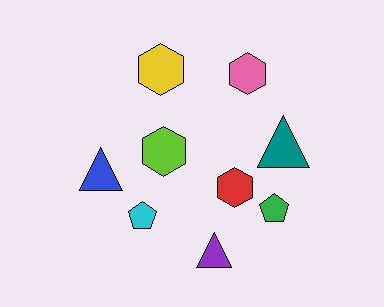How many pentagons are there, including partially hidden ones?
There are 2 pentagons.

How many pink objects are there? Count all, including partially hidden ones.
There is 1 pink object.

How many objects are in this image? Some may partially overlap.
There are 9 objects.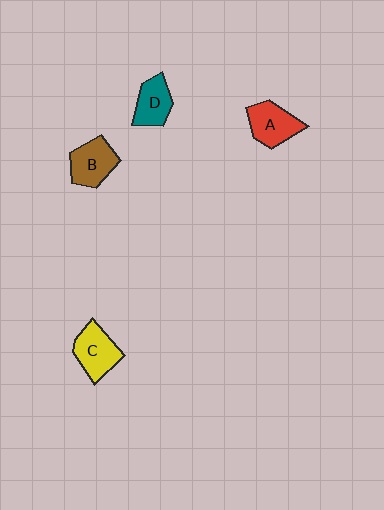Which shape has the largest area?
Shape C (yellow).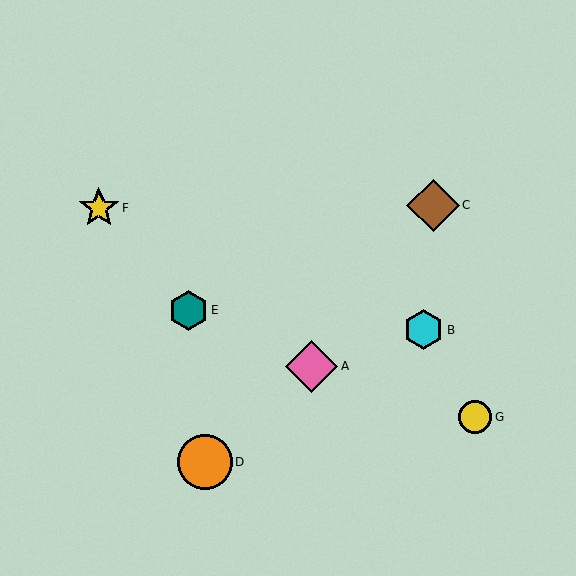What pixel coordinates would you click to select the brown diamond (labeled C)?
Click at (433, 205) to select the brown diamond C.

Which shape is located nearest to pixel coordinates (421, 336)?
The cyan hexagon (labeled B) at (424, 330) is nearest to that location.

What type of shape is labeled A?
Shape A is a pink diamond.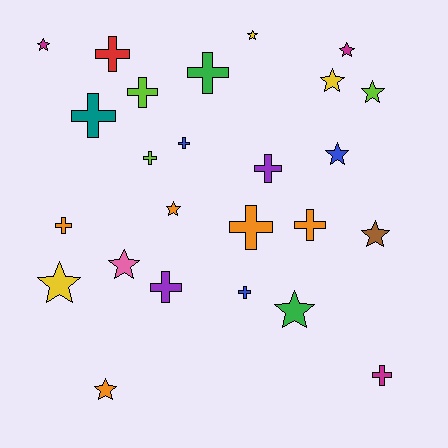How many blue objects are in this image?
There are 3 blue objects.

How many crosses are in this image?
There are 13 crosses.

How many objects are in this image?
There are 25 objects.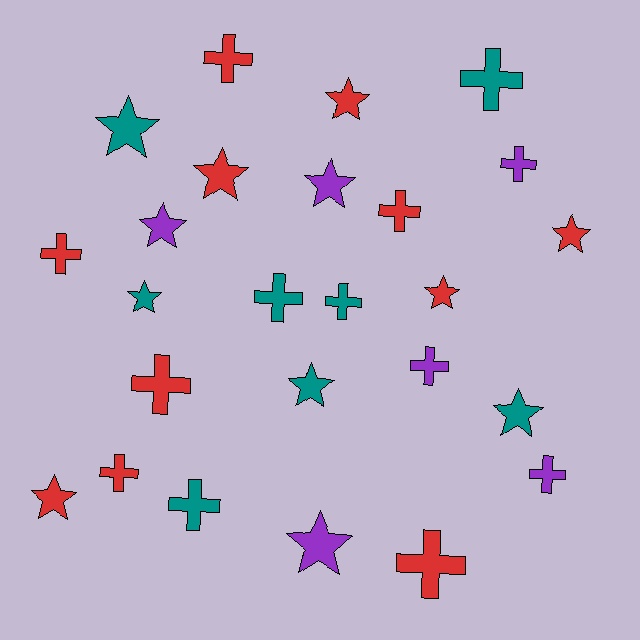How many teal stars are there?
There are 4 teal stars.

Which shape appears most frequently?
Cross, with 13 objects.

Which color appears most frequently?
Red, with 11 objects.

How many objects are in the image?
There are 25 objects.